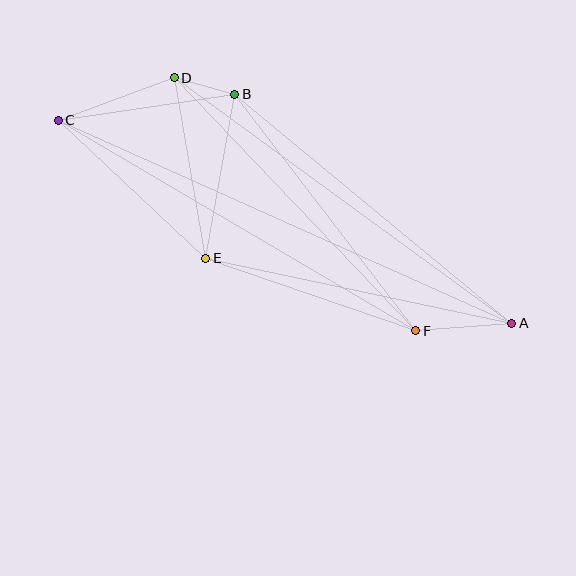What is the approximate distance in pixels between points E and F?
The distance between E and F is approximately 222 pixels.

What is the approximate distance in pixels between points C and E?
The distance between C and E is approximately 202 pixels.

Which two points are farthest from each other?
Points A and C are farthest from each other.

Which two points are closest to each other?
Points B and D are closest to each other.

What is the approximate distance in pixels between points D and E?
The distance between D and E is approximately 183 pixels.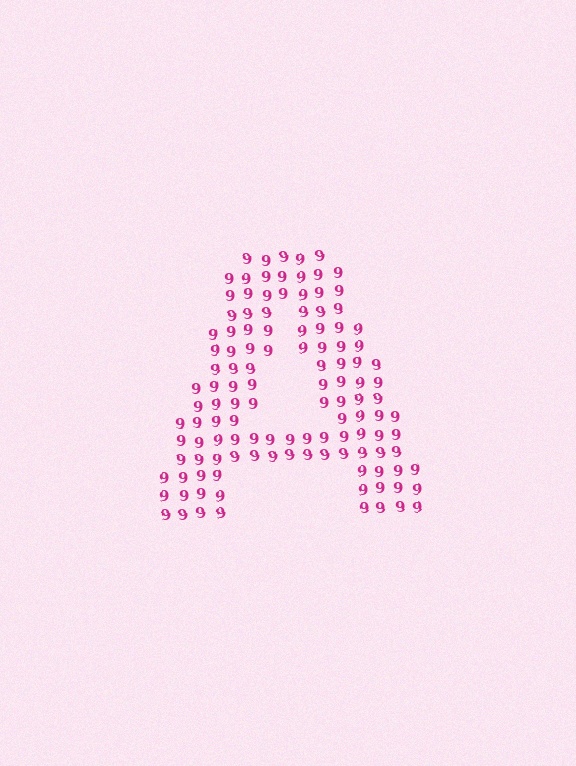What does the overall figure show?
The overall figure shows the letter A.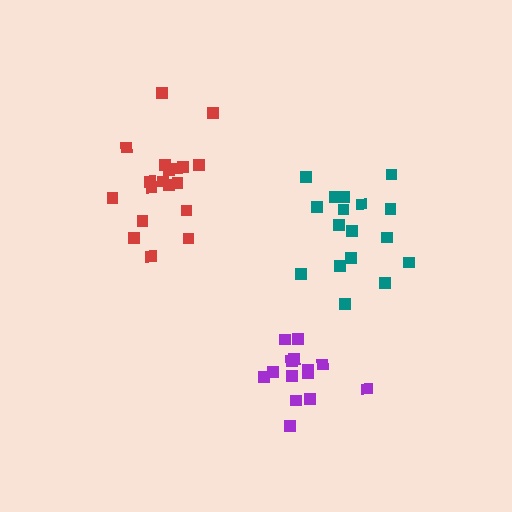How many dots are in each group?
Group 1: 14 dots, Group 2: 17 dots, Group 3: 19 dots (50 total).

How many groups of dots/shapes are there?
There are 3 groups.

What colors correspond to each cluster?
The clusters are colored: purple, teal, red.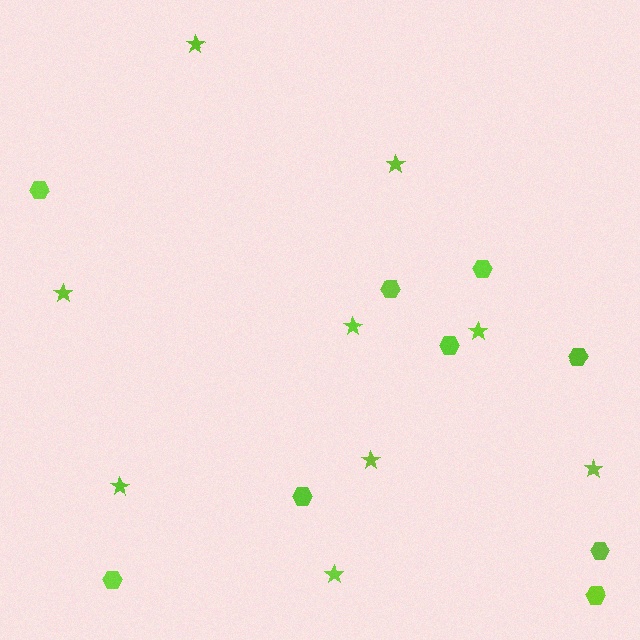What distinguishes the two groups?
There are 2 groups: one group of hexagons (9) and one group of stars (9).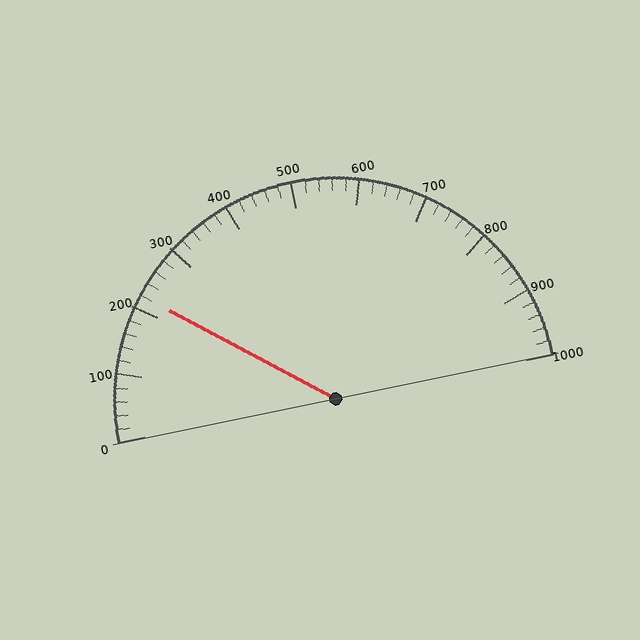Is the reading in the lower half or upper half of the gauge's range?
The reading is in the lower half of the range (0 to 1000).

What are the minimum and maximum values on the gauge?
The gauge ranges from 0 to 1000.